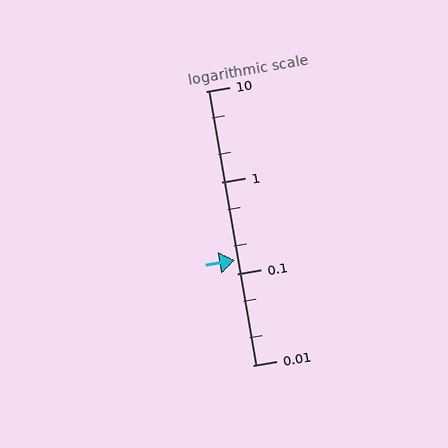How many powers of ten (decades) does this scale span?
The scale spans 3 decades, from 0.01 to 10.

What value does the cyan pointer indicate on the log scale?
The pointer indicates approximately 0.14.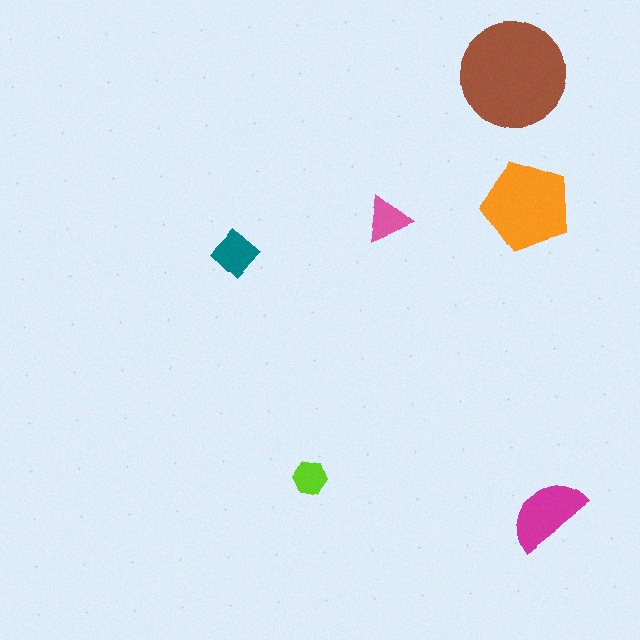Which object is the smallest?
The lime hexagon.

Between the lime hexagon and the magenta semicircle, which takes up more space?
The magenta semicircle.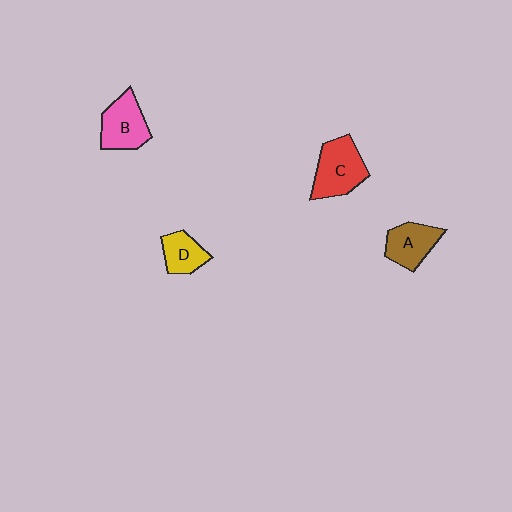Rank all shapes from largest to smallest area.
From largest to smallest: C (red), B (pink), A (brown), D (yellow).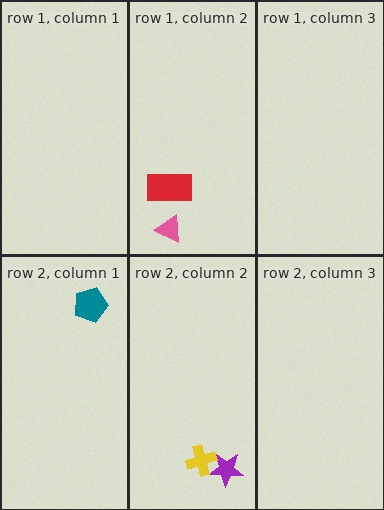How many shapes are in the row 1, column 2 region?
2.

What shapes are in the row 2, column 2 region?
The purple star, the yellow cross.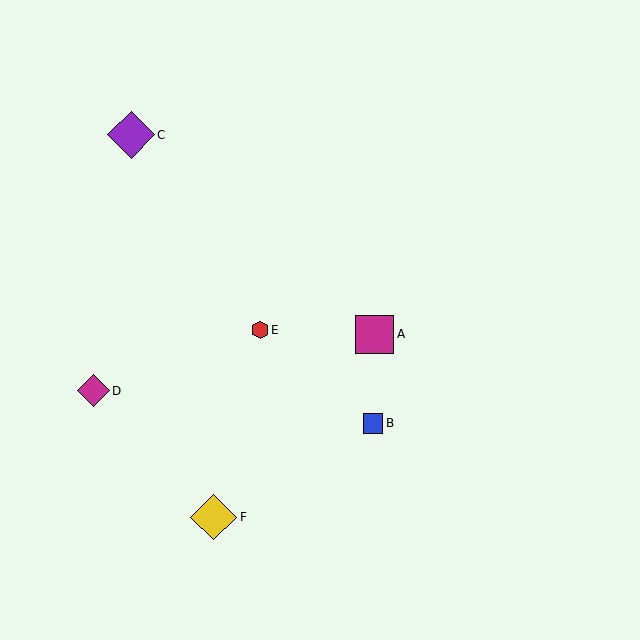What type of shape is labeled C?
Shape C is a purple diamond.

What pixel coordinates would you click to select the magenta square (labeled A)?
Click at (375, 334) to select the magenta square A.